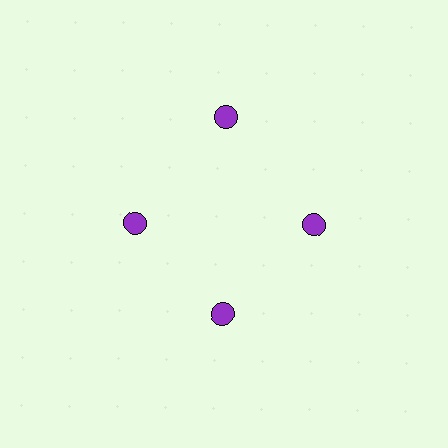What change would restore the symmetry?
The symmetry would be restored by moving it inward, back onto the ring so that all 4 circles sit at equal angles and equal distance from the center.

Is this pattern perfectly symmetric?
No. The 4 purple circles are arranged in a ring, but one element near the 12 o'clock position is pushed outward from the center, breaking the 4-fold rotational symmetry.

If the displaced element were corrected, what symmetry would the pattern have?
It would have 4-fold rotational symmetry — the pattern would map onto itself every 90 degrees.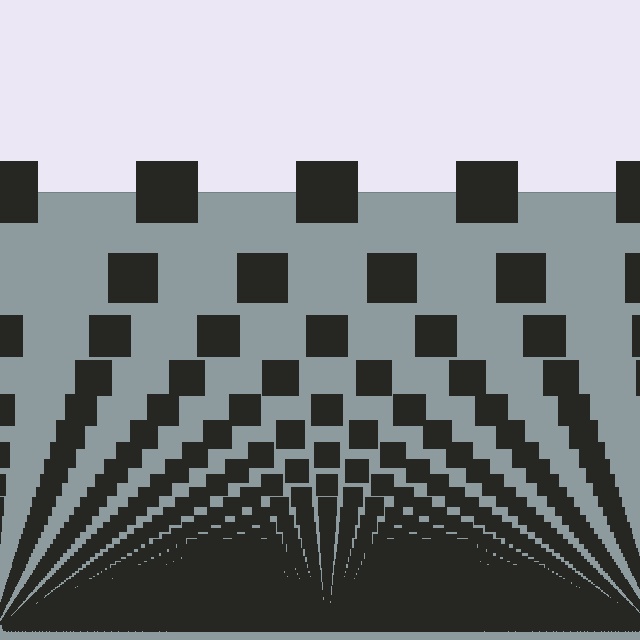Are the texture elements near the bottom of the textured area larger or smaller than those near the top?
Smaller. The gradient is inverted — elements near the bottom are smaller and denser.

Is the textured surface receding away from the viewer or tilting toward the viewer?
The surface appears to tilt toward the viewer. Texture elements get larger and sparser toward the top.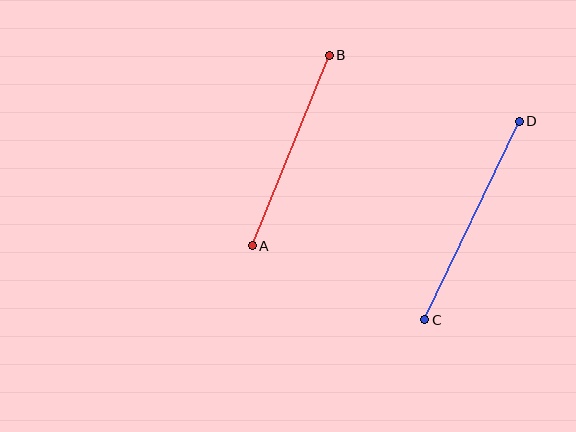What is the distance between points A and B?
The distance is approximately 206 pixels.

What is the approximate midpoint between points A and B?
The midpoint is at approximately (291, 151) pixels.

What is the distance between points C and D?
The distance is approximately 220 pixels.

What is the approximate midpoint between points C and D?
The midpoint is at approximately (472, 220) pixels.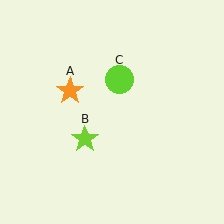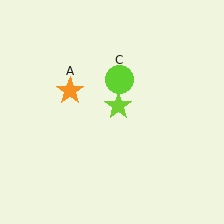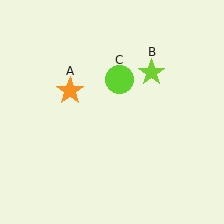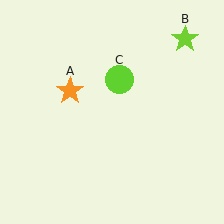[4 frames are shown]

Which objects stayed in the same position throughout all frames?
Orange star (object A) and lime circle (object C) remained stationary.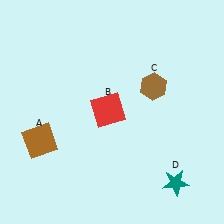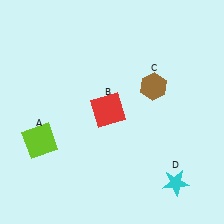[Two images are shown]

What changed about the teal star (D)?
In Image 1, D is teal. In Image 2, it changed to cyan.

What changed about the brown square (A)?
In Image 1, A is brown. In Image 2, it changed to lime.